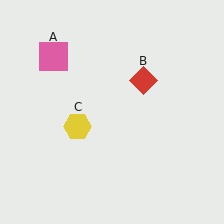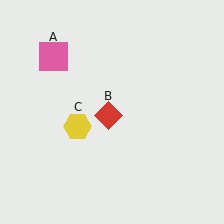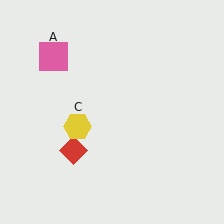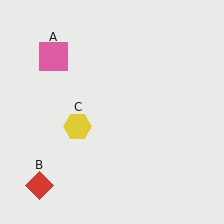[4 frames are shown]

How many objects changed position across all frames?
1 object changed position: red diamond (object B).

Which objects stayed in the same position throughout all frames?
Pink square (object A) and yellow hexagon (object C) remained stationary.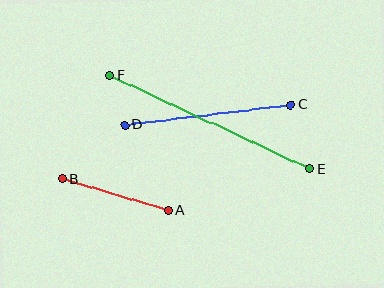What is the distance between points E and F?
The distance is approximately 220 pixels.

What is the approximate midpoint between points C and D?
The midpoint is at approximately (208, 115) pixels.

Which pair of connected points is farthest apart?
Points E and F are farthest apart.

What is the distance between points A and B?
The distance is approximately 110 pixels.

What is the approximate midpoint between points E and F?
The midpoint is at approximately (210, 122) pixels.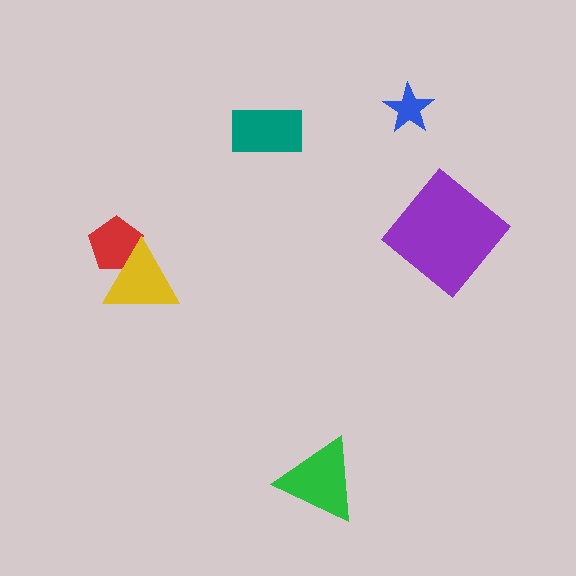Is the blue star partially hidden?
No, no other shape covers it.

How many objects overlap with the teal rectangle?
0 objects overlap with the teal rectangle.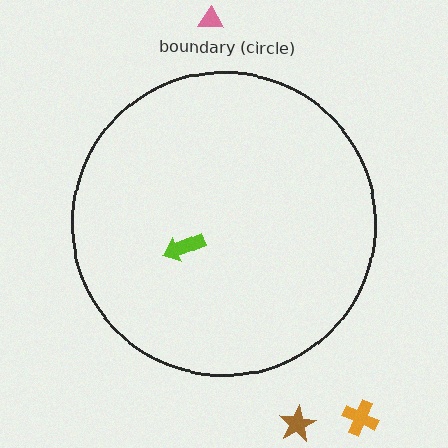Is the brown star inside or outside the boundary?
Outside.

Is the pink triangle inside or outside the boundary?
Outside.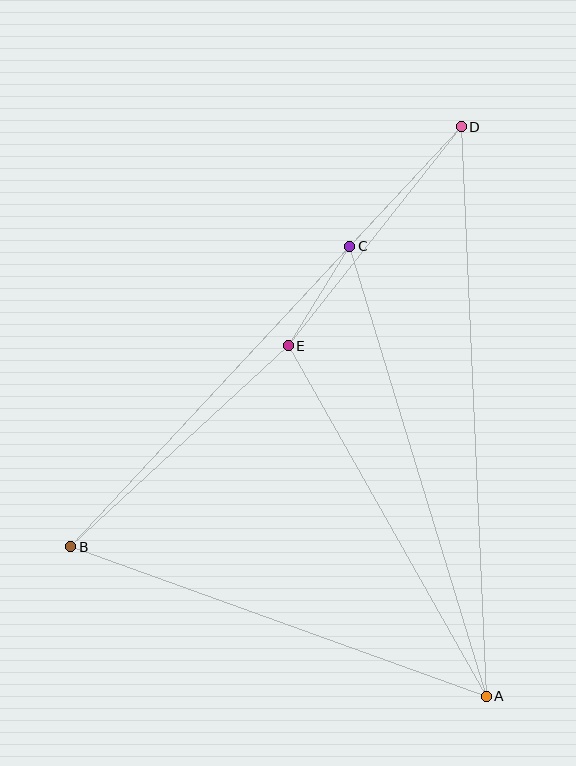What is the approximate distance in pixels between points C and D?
The distance between C and D is approximately 164 pixels.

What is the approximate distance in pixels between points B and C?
The distance between B and C is approximately 410 pixels.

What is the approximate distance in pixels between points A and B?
The distance between A and B is approximately 442 pixels.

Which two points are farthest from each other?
Points B and D are farthest from each other.